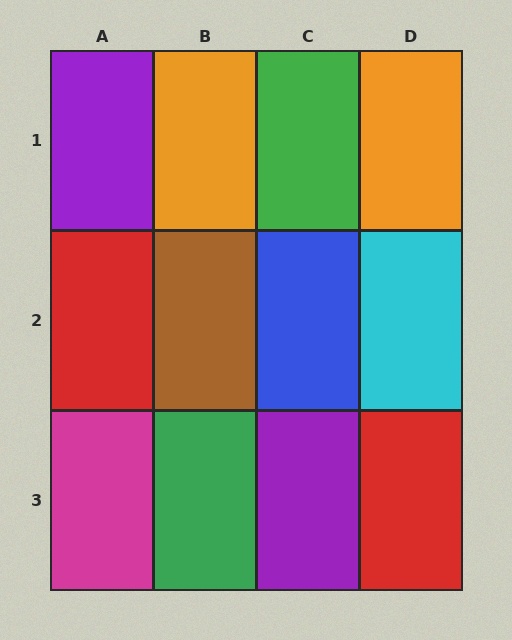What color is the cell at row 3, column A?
Magenta.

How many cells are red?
2 cells are red.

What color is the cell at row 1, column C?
Green.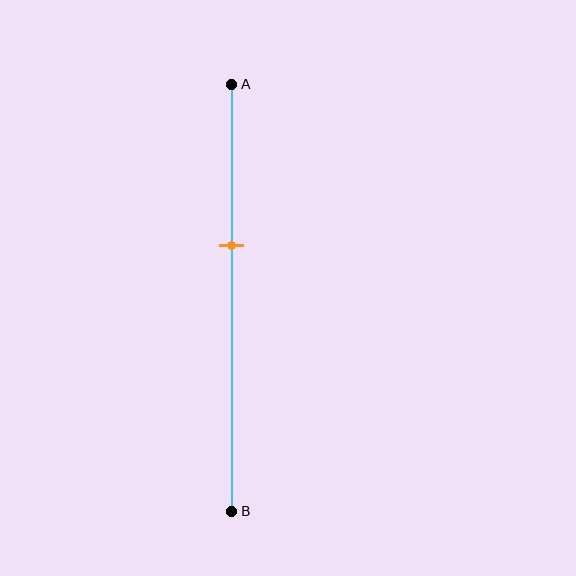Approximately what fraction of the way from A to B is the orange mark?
The orange mark is approximately 40% of the way from A to B.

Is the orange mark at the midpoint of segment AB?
No, the mark is at about 40% from A, not at the 50% midpoint.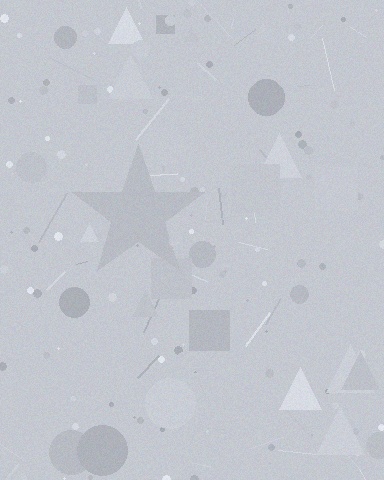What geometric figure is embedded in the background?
A star is embedded in the background.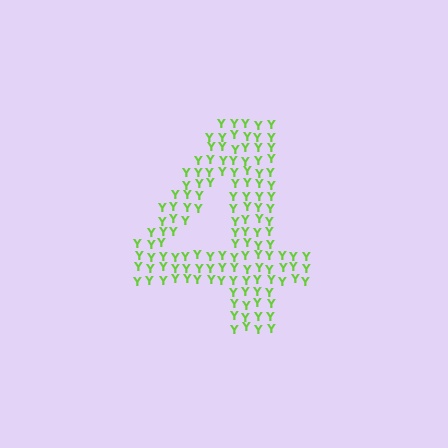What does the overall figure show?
The overall figure shows the digit 4.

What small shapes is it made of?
It is made of small letter Y's.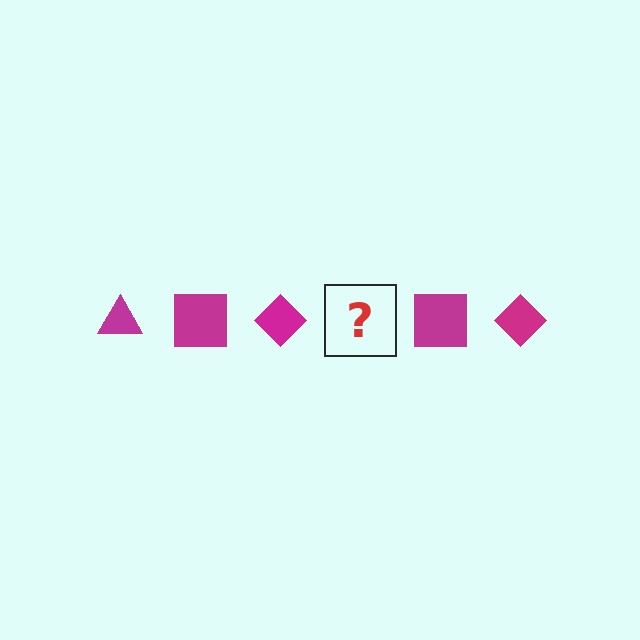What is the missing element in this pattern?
The missing element is a magenta triangle.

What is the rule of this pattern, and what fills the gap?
The rule is that the pattern cycles through triangle, square, diamond shapes in magenta. The gap should be filled with a magenta triangle.